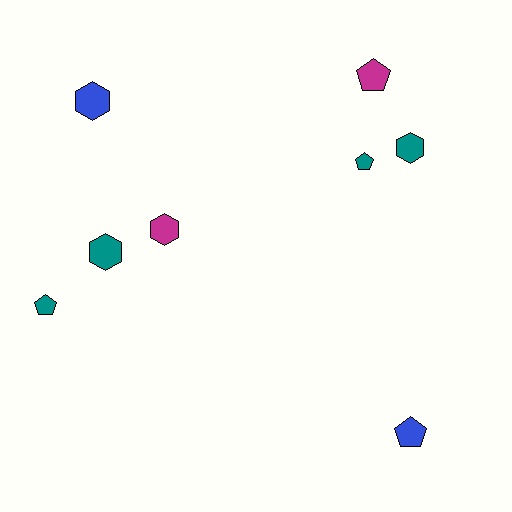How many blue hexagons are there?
There is 1 blue hexagon.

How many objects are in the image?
There are 8 objects.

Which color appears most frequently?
Teal, with 4 objects.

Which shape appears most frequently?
Hexagon, with 4 objects.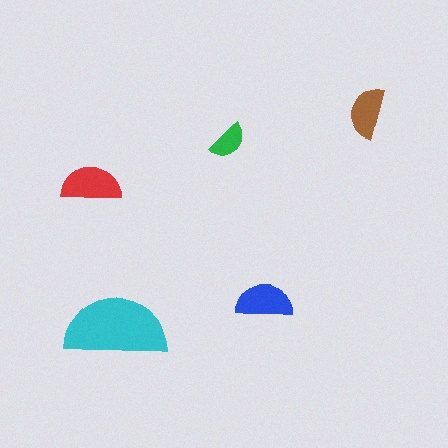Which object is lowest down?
The cyan semicircle is bottommost.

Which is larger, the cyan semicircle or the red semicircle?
The cyan one.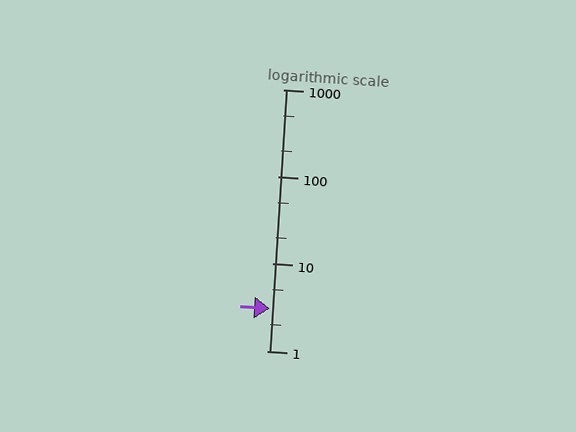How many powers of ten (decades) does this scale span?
The scale spans 3 decades, from 1 to 1000.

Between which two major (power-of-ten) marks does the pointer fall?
The pointer is between 1 and 10.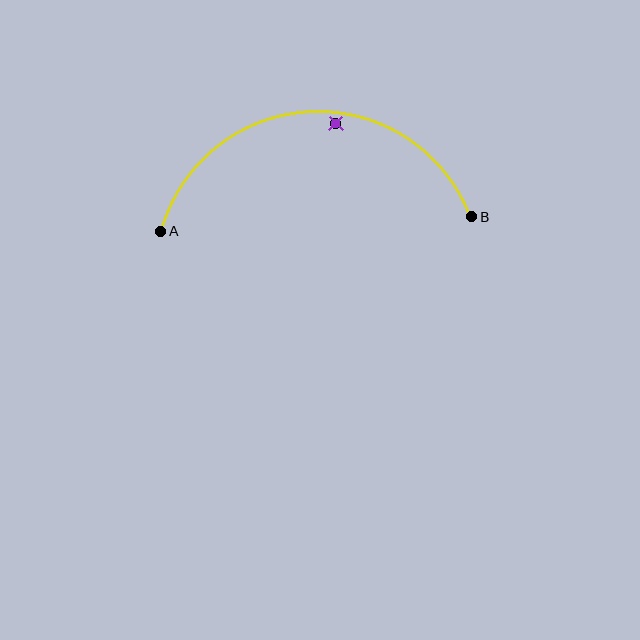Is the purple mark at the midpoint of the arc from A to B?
No — the purple mark does not lie on the arc at all. It sits slightly inside the curve.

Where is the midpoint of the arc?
The arc midpoint is the point on the curve farthest from the straight line joining A and B. It sits above that line.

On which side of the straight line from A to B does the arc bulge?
The arc bulges above the straight line connecting A and B.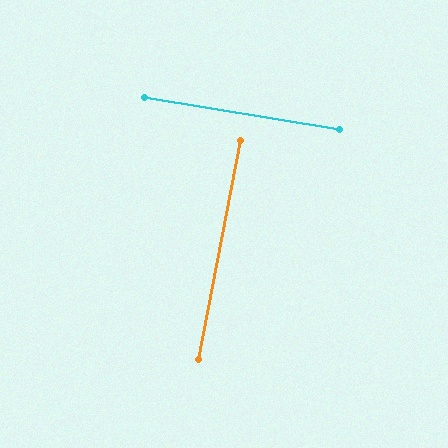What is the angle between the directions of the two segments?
Approximately 89 degrees.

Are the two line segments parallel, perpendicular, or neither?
Perpendicular — they meet at approximately 89°.